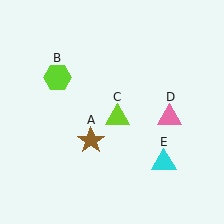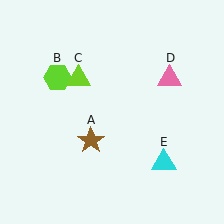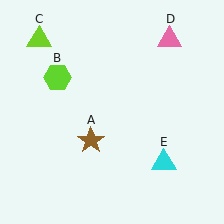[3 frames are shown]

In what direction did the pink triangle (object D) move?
The pink triangle (object D) moved up.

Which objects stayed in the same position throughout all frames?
Brown star (object A) and lime hexagon (object B) and cyan triangle (object E) remained stationary.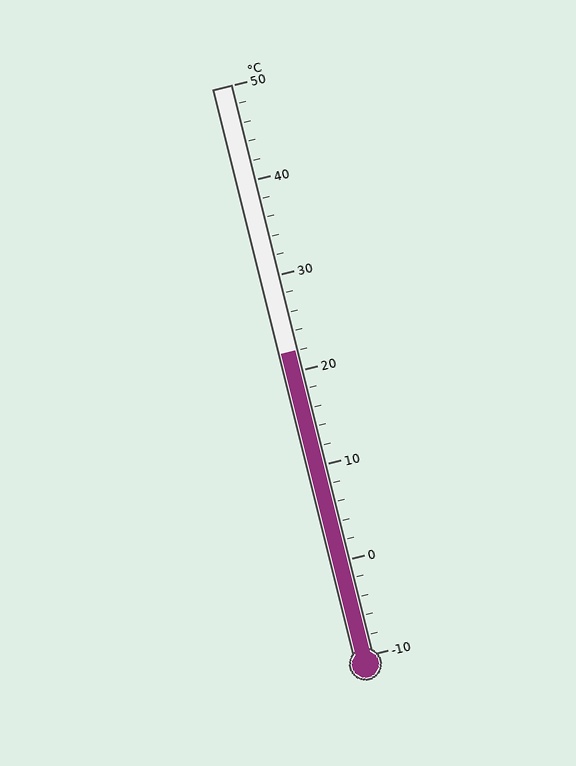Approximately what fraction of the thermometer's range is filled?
The thermometer is filled to approximately 55% of its range.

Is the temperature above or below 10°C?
The temperature is above 10°C.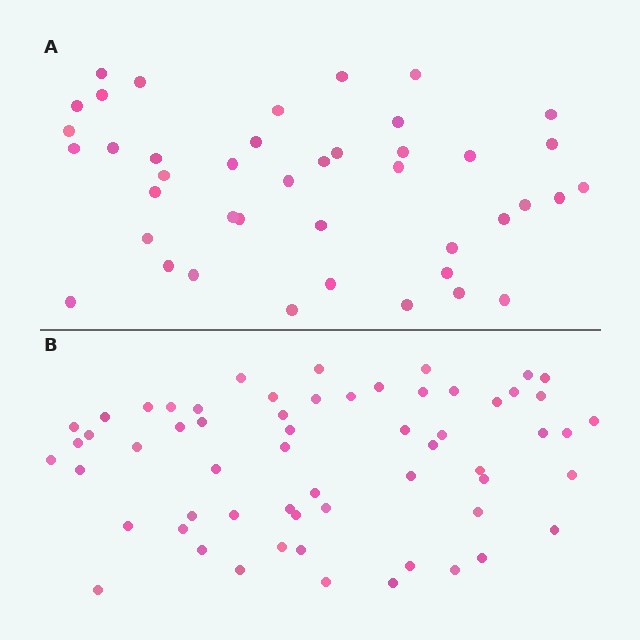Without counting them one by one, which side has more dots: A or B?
Region B (the bottom region) has more dots.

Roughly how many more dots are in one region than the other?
Region B has approximately 20 more dots than region A.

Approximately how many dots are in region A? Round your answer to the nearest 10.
About 40 dots. (The exact count is 42, which rounds to 40.)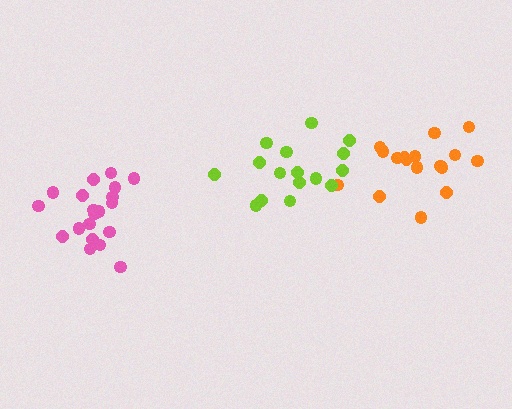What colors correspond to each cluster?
The clusters are colored: orange, pink, lime.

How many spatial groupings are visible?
There are 3 spatial groupings.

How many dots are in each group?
Group 1: 17 dots, Group 2: 20 dots, Group 3: 16 dots (53 total).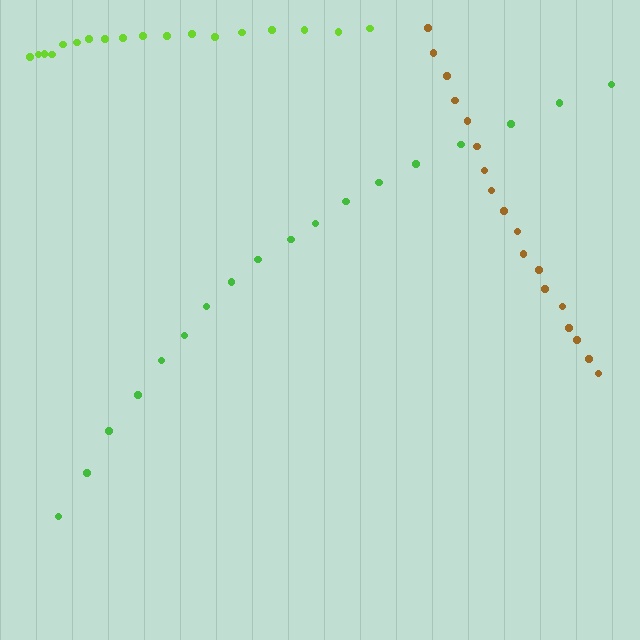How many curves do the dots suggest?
There are 3 distinct paths.